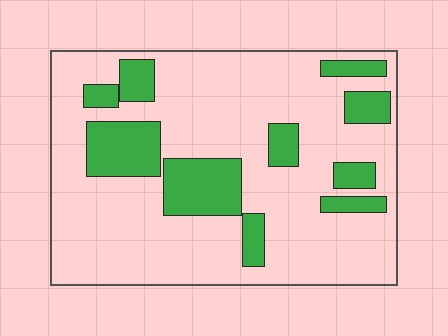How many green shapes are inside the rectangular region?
10.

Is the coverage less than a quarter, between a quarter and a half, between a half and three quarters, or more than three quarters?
Less than a quarter.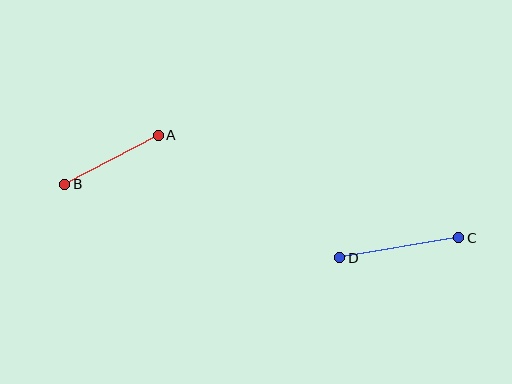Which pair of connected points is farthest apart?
Points C and D are farthest apart.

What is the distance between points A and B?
The distance is approximately 105 pixels.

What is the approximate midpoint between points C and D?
The midpoint is at approximately (399, 248) pixels.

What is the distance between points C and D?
The distance is approximately 121 pixels.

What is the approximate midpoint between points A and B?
The midpoint is at approximately (111, 160) pixels.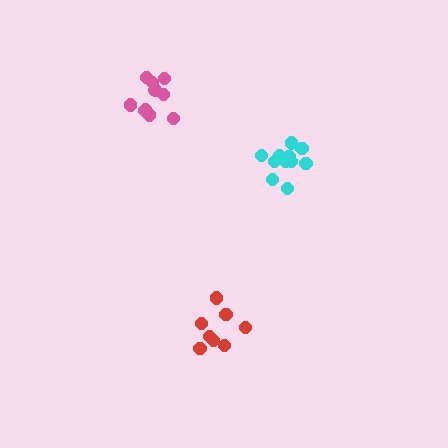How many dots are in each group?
Group 1: 11 dots, Group 2: 8 dots, Group 3: 10 dots (29 total).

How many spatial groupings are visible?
There are 3 spatial groupings.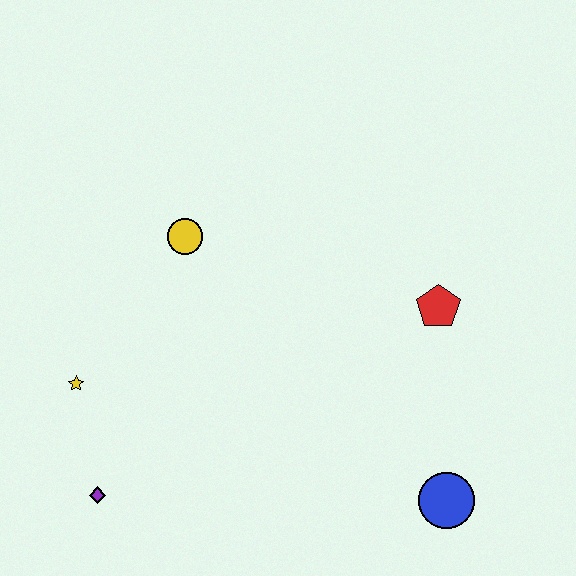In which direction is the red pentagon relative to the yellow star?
The red pentagon is to the right of the yellow star.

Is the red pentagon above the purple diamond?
Yes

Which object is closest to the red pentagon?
The blue circle is closest to the red pentagon.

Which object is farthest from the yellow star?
The blue circle is farthest from the yellow star.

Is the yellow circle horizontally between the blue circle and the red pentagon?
No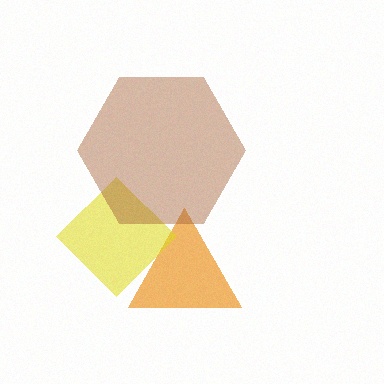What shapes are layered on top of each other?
The layered shapes are: an orange triangle, a yellow diamond, a brown hexagon.